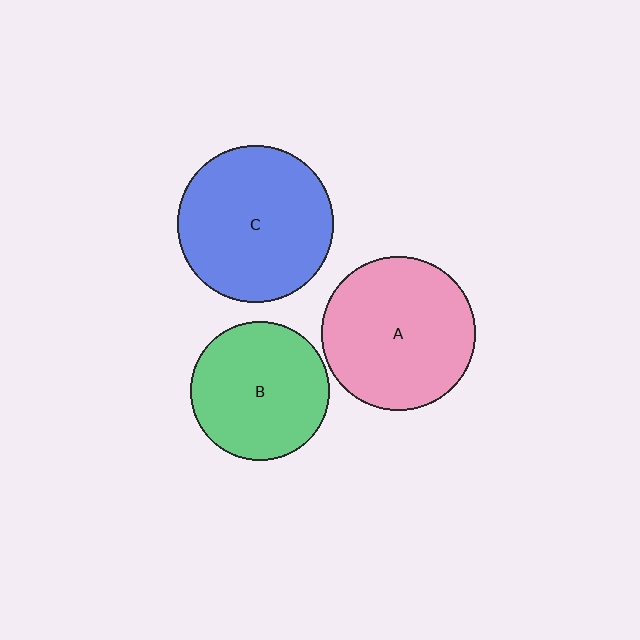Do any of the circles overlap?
No, none of the circles overlap.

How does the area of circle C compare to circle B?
Approximately 1.3 times.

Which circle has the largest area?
Circle C (blue).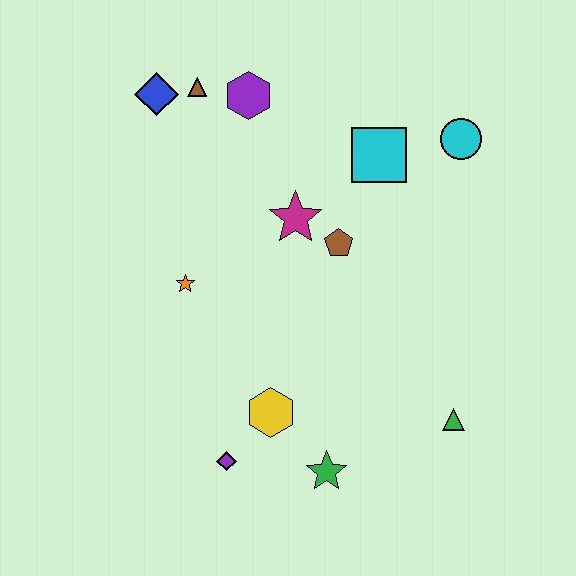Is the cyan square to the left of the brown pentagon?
No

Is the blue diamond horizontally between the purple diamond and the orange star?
No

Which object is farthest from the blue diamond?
The green triangle is farthest from the blue diamond.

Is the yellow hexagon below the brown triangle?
Yes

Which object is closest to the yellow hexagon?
The purple diamond is closest to the yellow hexagon.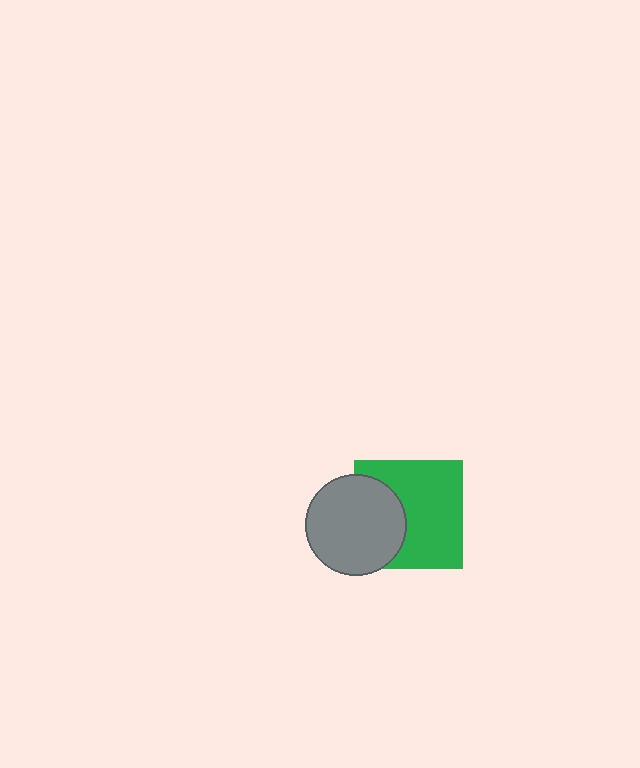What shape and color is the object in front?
The object in front is a gray circle.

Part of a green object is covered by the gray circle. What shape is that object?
It is a square.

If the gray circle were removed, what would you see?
You would see the complete green square.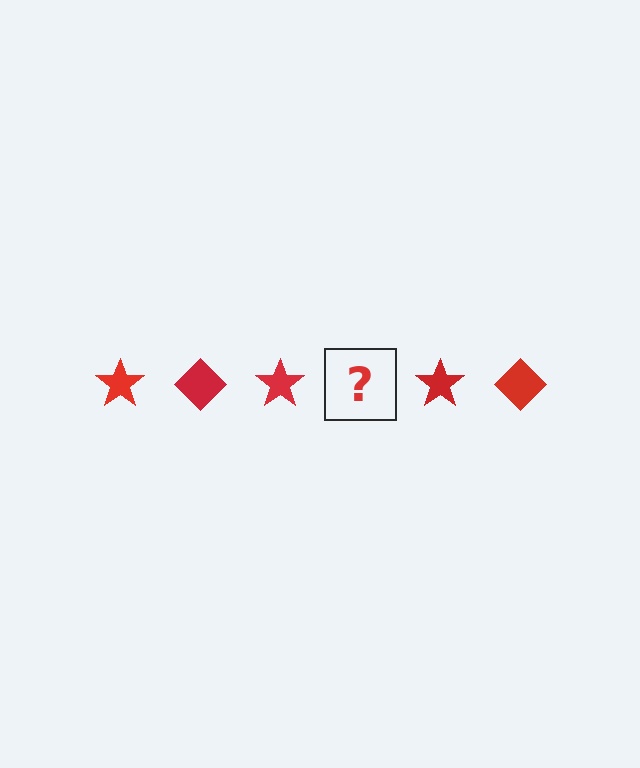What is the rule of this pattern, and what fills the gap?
The rule is that the pattern cycles through star, diamond shapes in red. The gap should be filled with a red diamond.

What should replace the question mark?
The question mark should be replaced with a red diamond.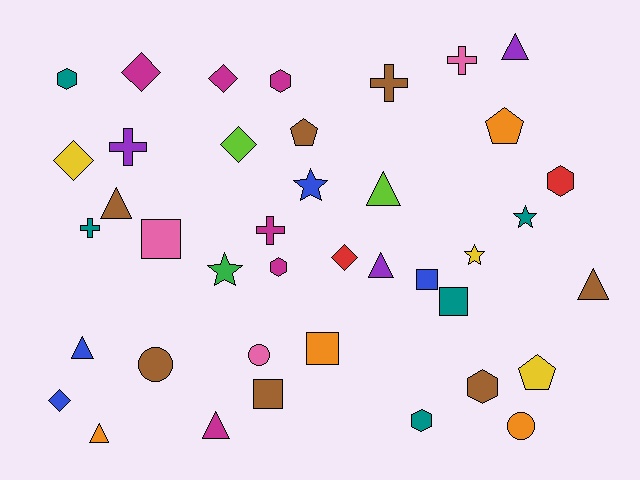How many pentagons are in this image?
There are 3 pentagons.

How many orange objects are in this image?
There are 4 orange objects.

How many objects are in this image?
There are 40 objects.